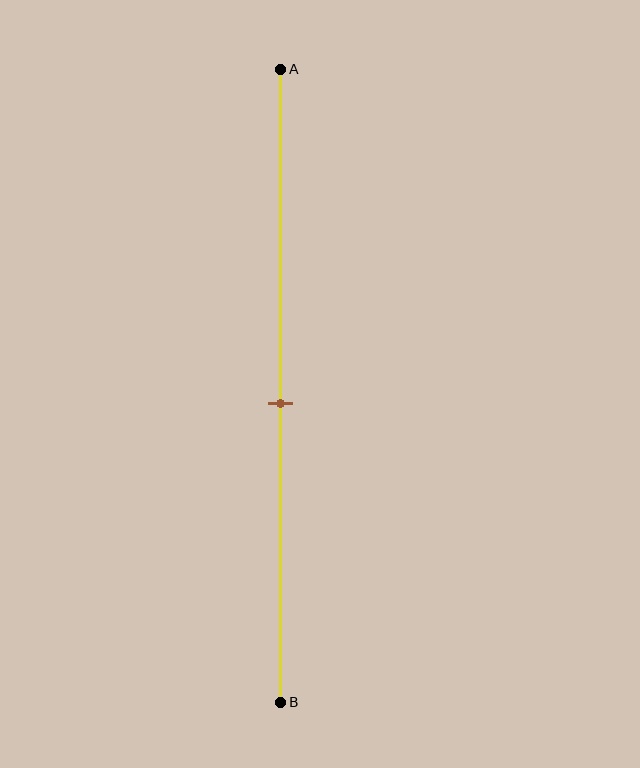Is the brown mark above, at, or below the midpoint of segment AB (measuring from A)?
The brown mark is approximately at the midpoint of segment AB.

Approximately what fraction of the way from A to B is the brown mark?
The brown mark is approximately 55% of the way from A to B.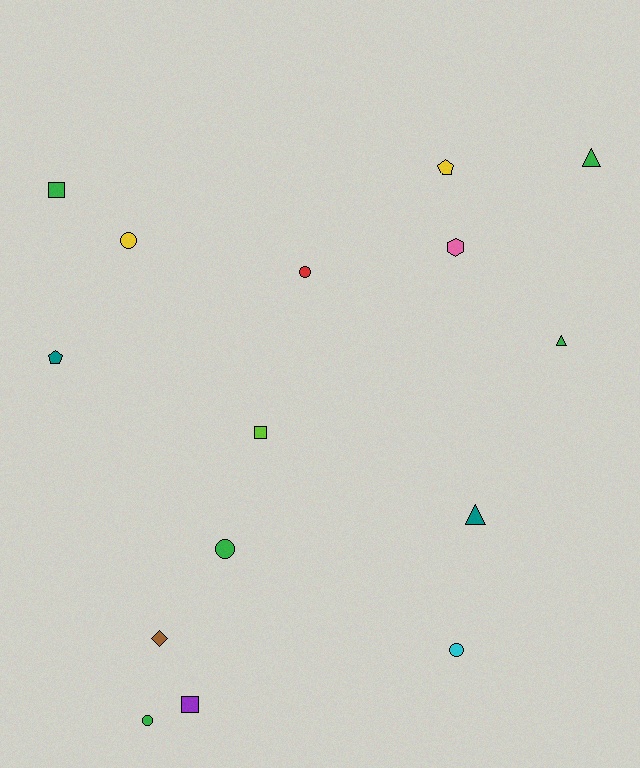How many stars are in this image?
There are no stars.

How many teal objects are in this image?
There are 2 teal objects.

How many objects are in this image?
There are 15 objects.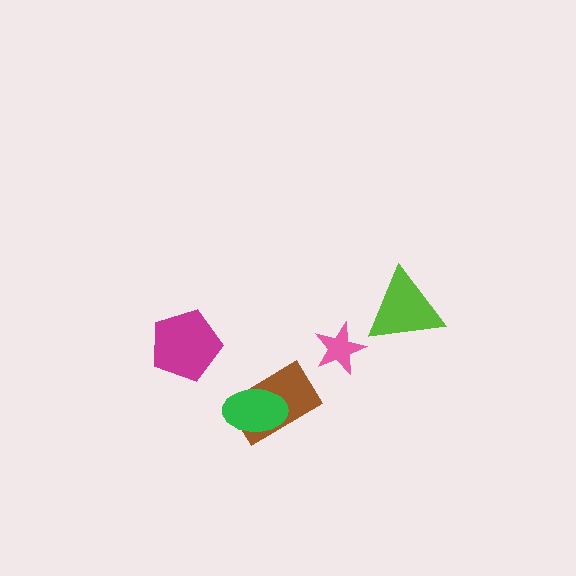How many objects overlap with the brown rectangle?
1 object overlaps with the brown rectangle.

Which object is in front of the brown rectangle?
The green ellipse is in front of the brown rectangle.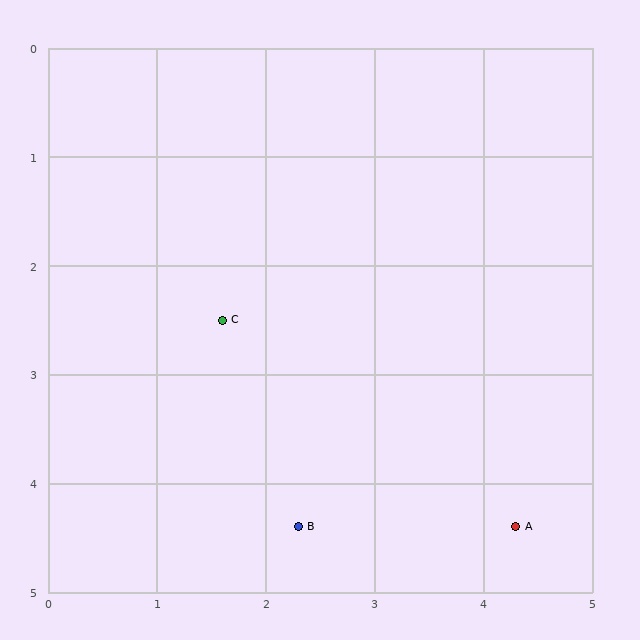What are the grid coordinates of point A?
Point A is at approximately (4.3, 4.4).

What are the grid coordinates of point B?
Point B is at approximately (2.3, 4.4).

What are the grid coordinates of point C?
Point C is at approximately (1.6, 2.5).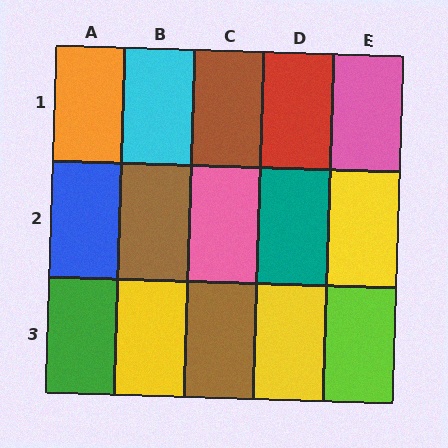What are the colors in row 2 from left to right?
Blue, brown, pink, teal, yellow.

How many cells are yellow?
3 cells are yellow.